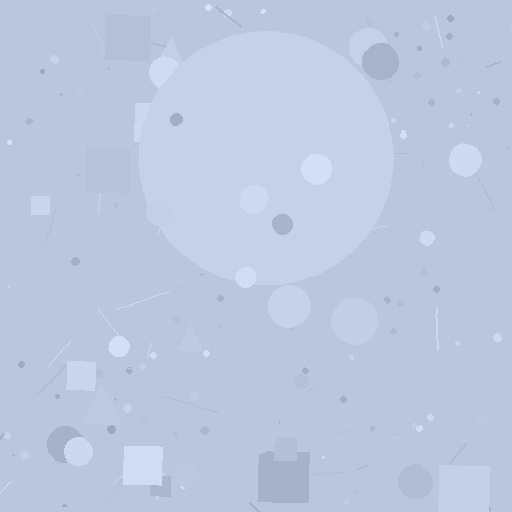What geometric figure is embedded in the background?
A circle is embedded in the background.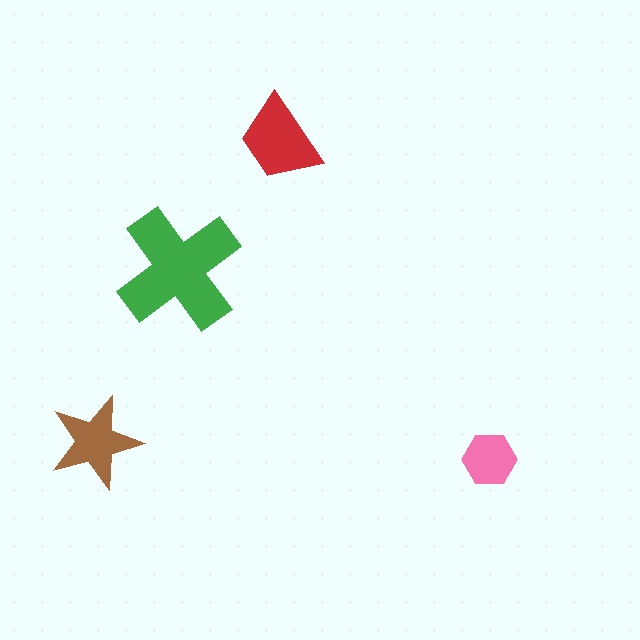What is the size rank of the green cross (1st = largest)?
1st.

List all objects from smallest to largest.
The pink hexagon, the brown star, the red trapezoid, the green cross.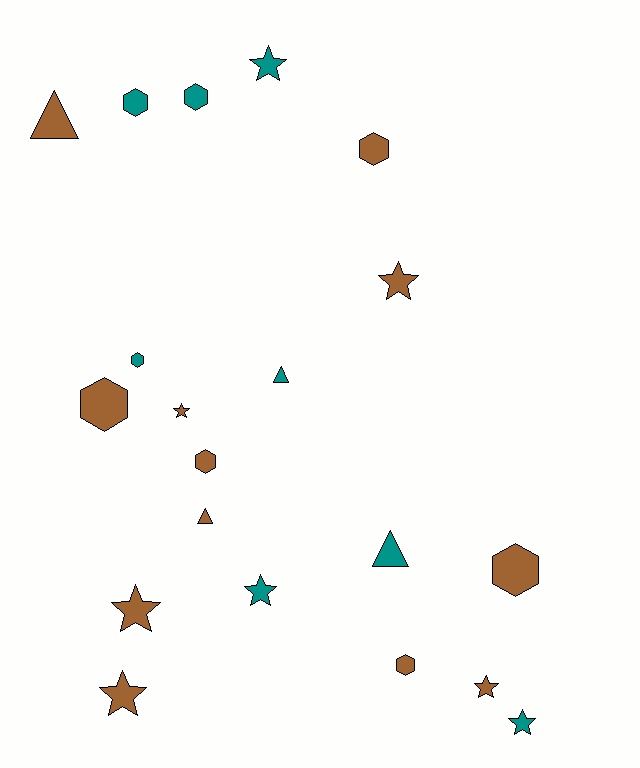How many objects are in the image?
There are 20 objects.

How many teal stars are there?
There are 3 teal stars.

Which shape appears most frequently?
Hexagon, with 8 objects.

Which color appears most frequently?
Brown, with 12 objects.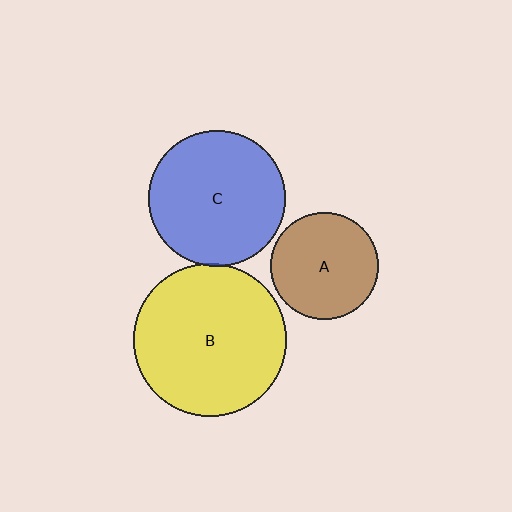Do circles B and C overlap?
Yes.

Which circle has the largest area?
Circle B (yellow).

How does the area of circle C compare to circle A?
Approximately 1.6 times.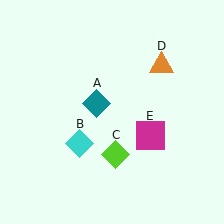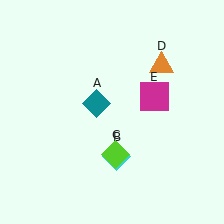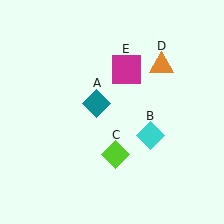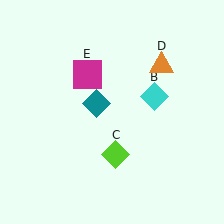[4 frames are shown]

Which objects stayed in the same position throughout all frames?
Teal diamond (object A) and lime diamond (object C) and orange triangle (object D) remained stationary.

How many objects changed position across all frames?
2 objects changed position: cyan diamond (object B), magenta square (object E).